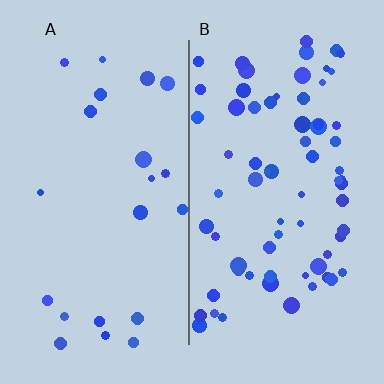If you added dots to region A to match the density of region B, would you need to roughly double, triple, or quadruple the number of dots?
Approximately triple.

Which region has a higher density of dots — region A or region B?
B (the right).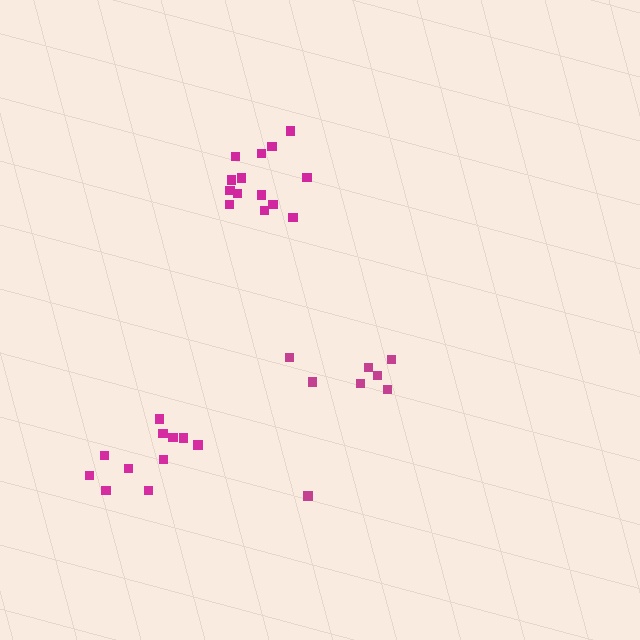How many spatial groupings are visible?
There are 3 spatial groupings.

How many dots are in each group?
Group 1: 8 dots, Group 2: 11 dots, Group 3: 14 dots (33 total).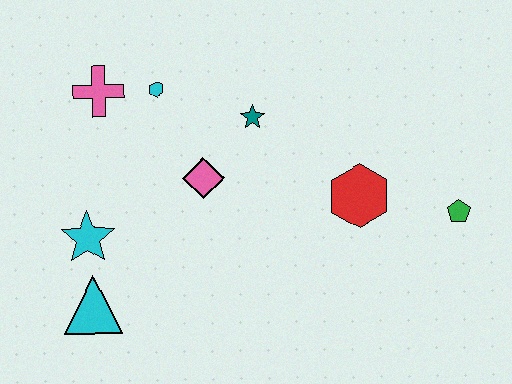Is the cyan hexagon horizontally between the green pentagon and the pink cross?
Yes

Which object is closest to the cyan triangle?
The cyan star is closest to the cyan triangle.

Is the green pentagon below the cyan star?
No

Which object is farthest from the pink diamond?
The green pentagon is farthest from the pink diamond.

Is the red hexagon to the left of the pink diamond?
No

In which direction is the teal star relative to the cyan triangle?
The teal star is above the cyan triangle.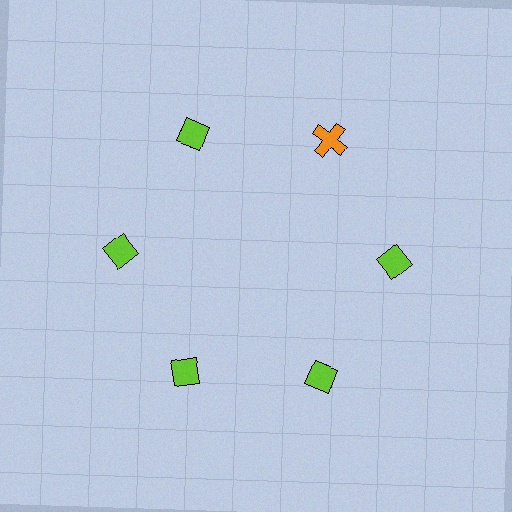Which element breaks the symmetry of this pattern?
The orange cross at roughly the 1 o'clock position breaks the symmetry. All other shapes are lime diamonds.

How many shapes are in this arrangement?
There are 6 shapes arranged in a ring pattern.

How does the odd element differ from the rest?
It differs in both color (orange instead of lime) and shape (cross instead of diamond).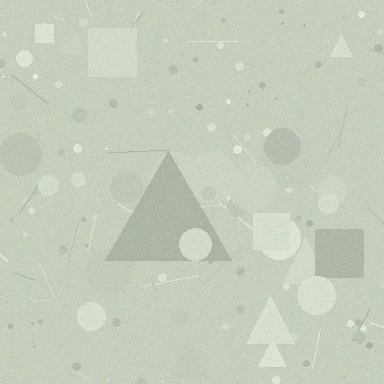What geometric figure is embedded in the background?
A triangle is embedded in the background.